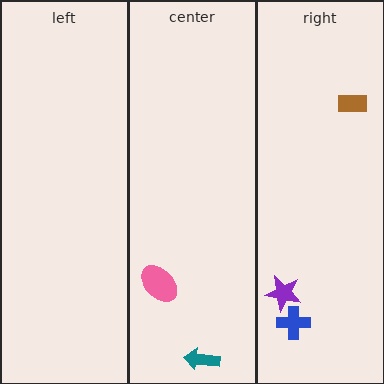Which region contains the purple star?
The right region.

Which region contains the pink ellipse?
The center region.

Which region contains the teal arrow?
The center region.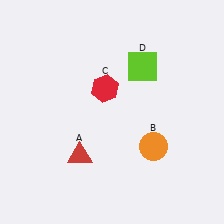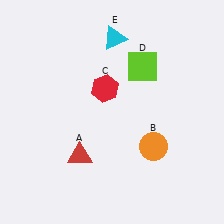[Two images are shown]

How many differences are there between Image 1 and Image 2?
There is 1 difference between the two images.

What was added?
A cyan triangle (E) was added in Image 2.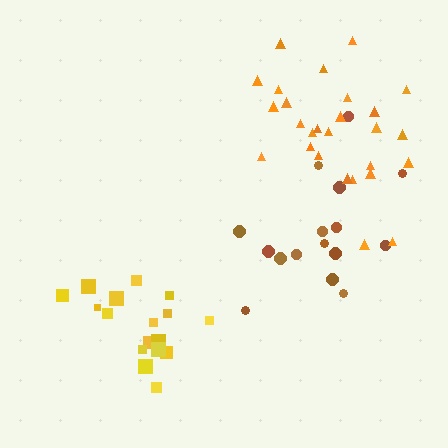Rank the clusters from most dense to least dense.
yellow, orange, brown.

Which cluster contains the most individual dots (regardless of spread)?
Orange (28).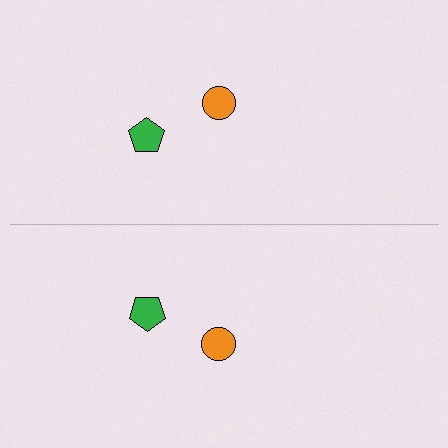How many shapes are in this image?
There are 4 shapes in this image.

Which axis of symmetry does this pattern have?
The pattern has a horizontal axis of symmetry running through the center of the image.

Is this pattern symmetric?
Yes, this pattern has bilateral (reflection) symmetry.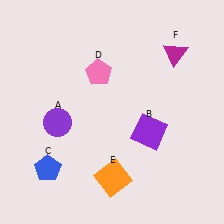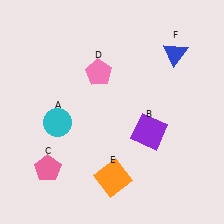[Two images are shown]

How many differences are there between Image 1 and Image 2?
There are 3 differences between the two images.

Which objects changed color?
A changed from purple to cyan. C changed from blue to pink. F changed from magenta to blue.